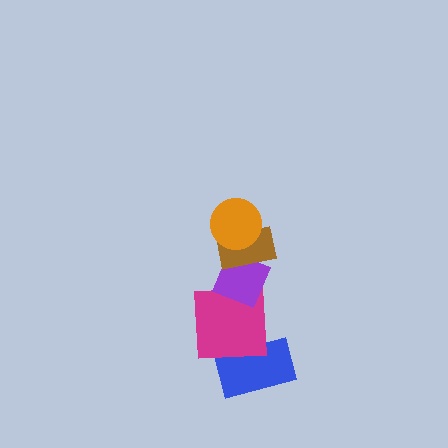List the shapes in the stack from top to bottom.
From top to bottom: the orange circle, the brown rectangle, the purple diamond, the magenta square, the blue rectangle.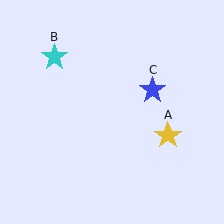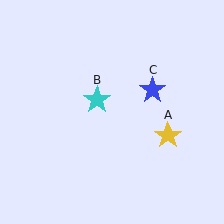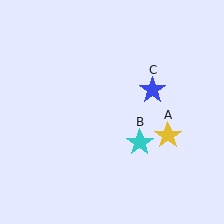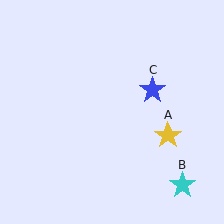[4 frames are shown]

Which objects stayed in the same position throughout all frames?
Yellow star (object A) and blue star (object C) remained stationary.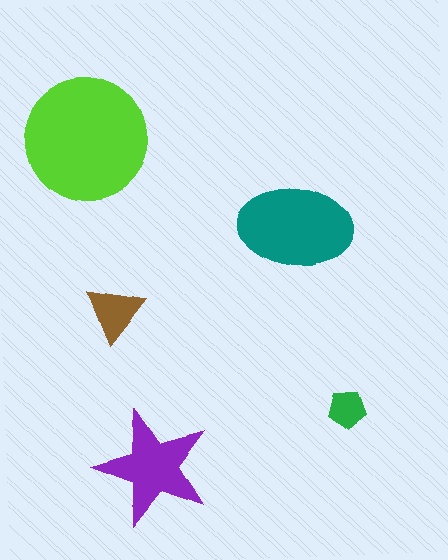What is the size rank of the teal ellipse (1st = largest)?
2nd.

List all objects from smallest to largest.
The green pentagon, the brown triangle, the purple star, the teal ellipse, the lime circle.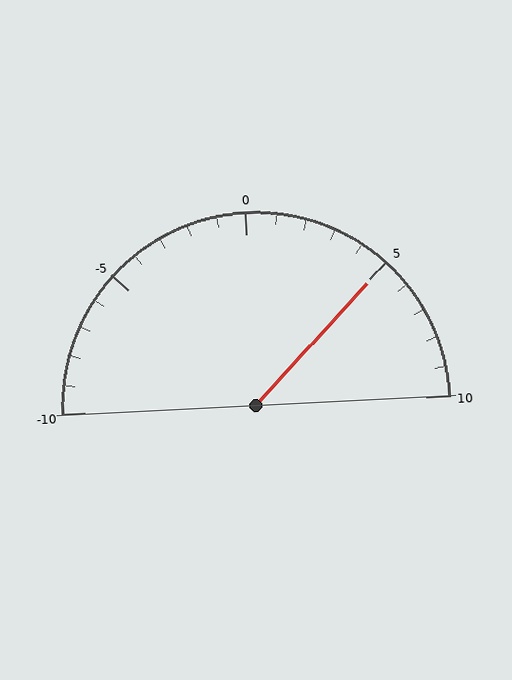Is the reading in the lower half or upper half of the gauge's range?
The reading is in the upper half of the range (-10 to 10).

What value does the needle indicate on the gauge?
The needle indicates approximately 5.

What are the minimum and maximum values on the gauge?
The gauge ranges from -10 to 10.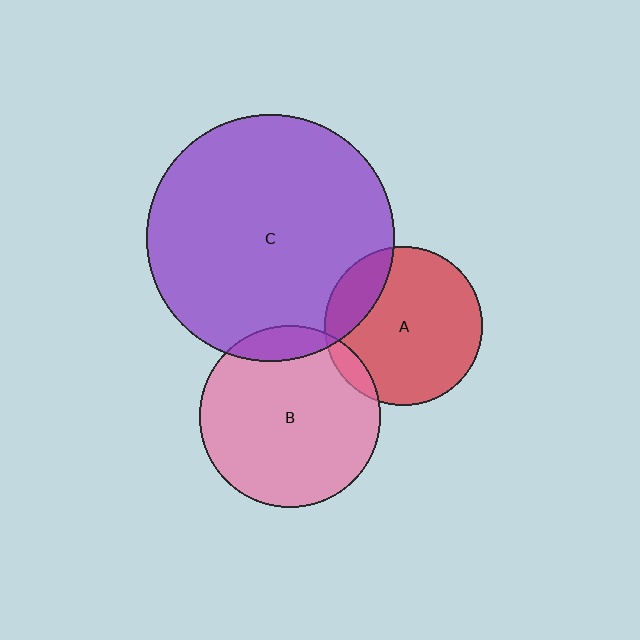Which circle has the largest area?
Circle C (purple).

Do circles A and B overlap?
Yes.